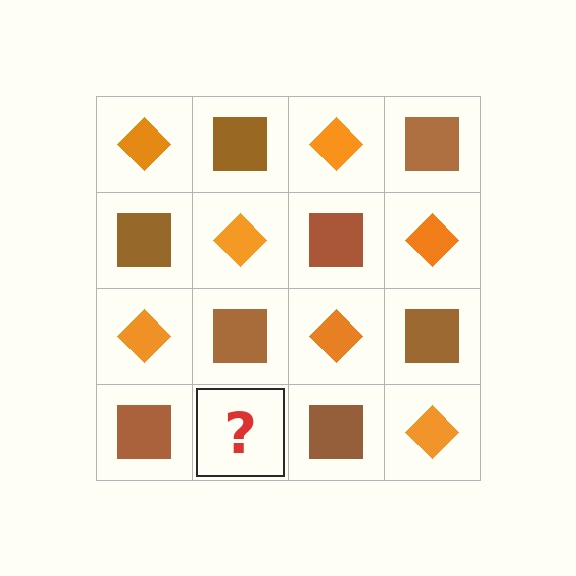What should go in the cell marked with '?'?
The missing cell should contain an orange diamond.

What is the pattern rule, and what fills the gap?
The rule is that it alternates orange diamond and brown square in a checkerboard pattern. The gap should be filled with an orange diamond.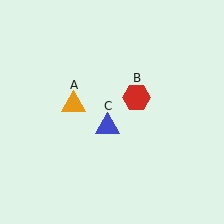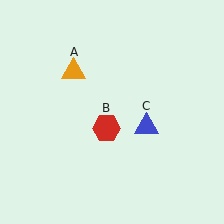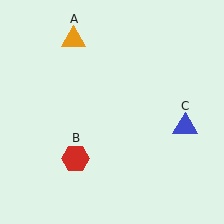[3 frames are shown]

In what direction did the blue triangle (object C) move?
The blue triangle (object C) moved right.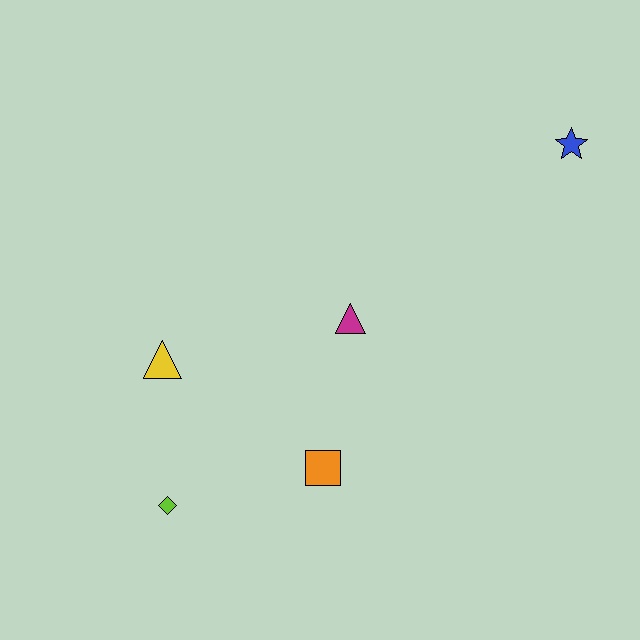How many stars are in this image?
There is 1 star.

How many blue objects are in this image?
There is 1 blue object.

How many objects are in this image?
There are 5 objects.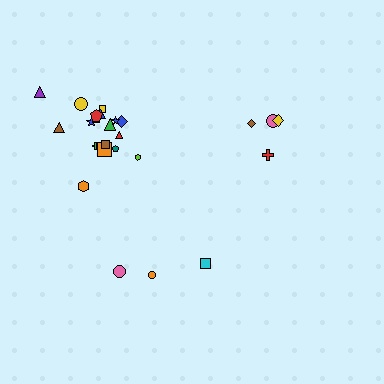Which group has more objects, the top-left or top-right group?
The top-left group.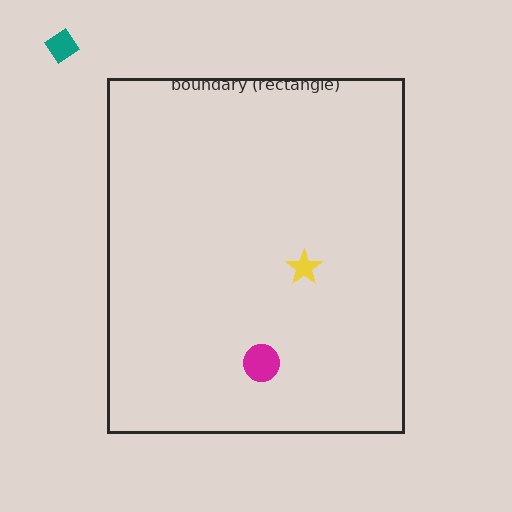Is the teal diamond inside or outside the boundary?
Outside.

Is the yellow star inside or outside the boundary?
Inside.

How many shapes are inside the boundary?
2 inside, 1 outside.